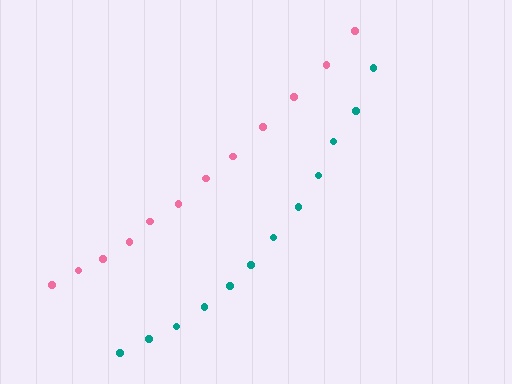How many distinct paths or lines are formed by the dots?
There are 2 distinct paths.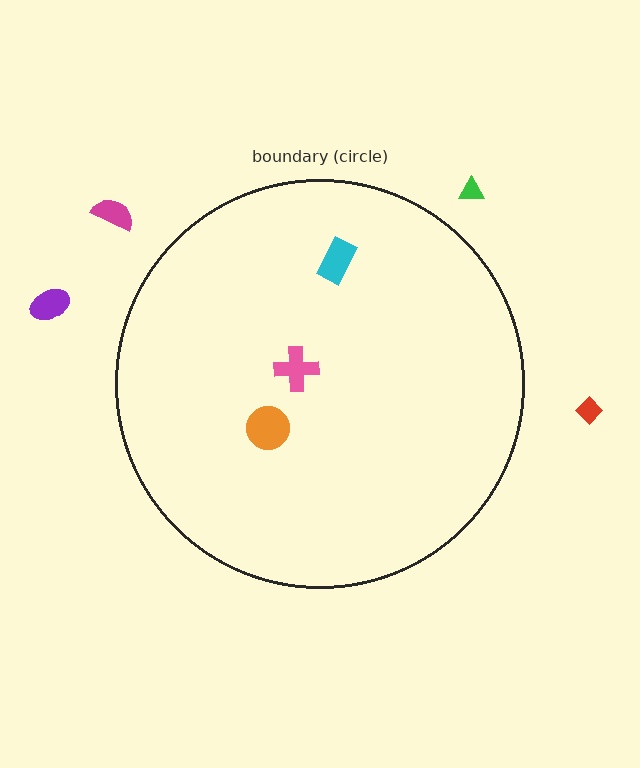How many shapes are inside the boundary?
3 inside, 4 outside.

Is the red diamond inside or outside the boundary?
Outside.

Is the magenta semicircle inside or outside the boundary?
Outside.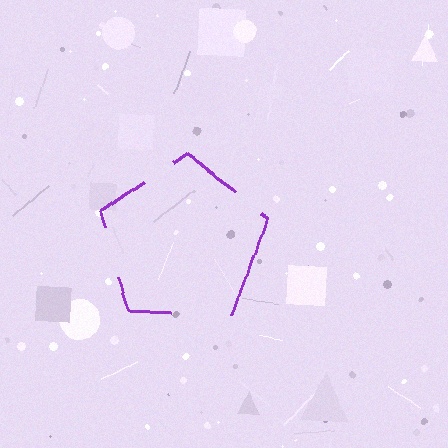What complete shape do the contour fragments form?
The contour fragments form a pentagon.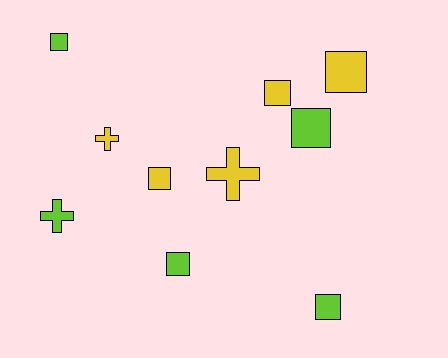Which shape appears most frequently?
Square, with 7 objects.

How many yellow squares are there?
There are 3 yellow squares.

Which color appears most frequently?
Lime, with 5 objects.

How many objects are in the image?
There are 10 objects.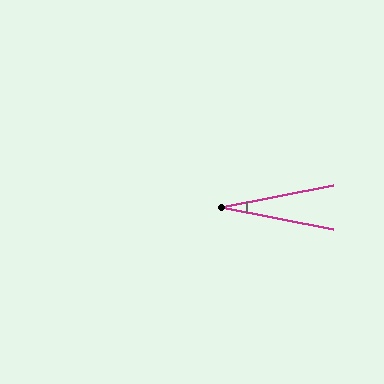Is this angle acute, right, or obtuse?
It is acute.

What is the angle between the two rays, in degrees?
Approximately 22 degrees.